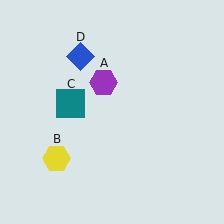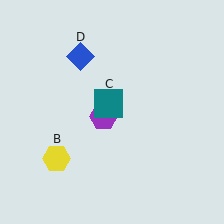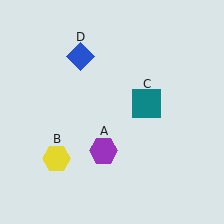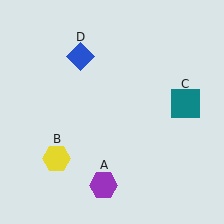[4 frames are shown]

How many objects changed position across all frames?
2 objects changed position: purple hexagon (object A), teal square (object C).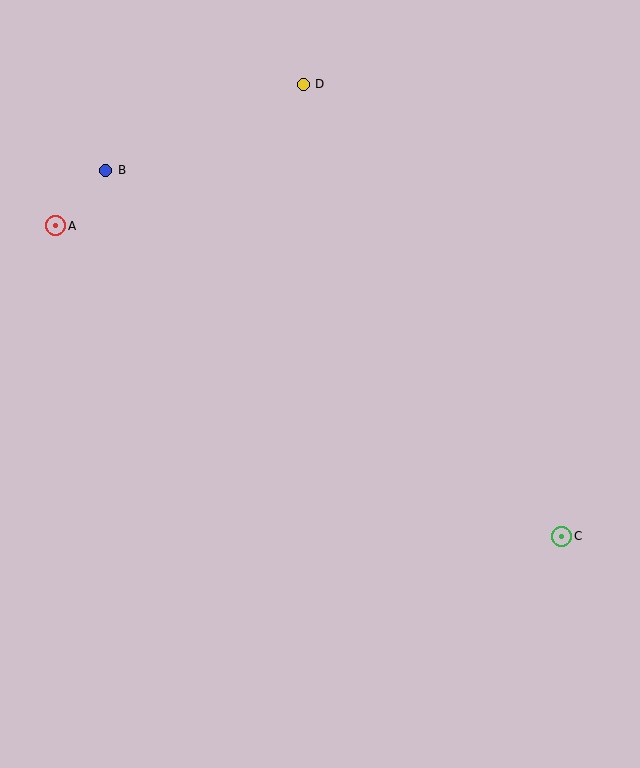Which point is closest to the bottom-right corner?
Point C is closest to the bottom-right corner.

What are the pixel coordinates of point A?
Point A is at (56, 226).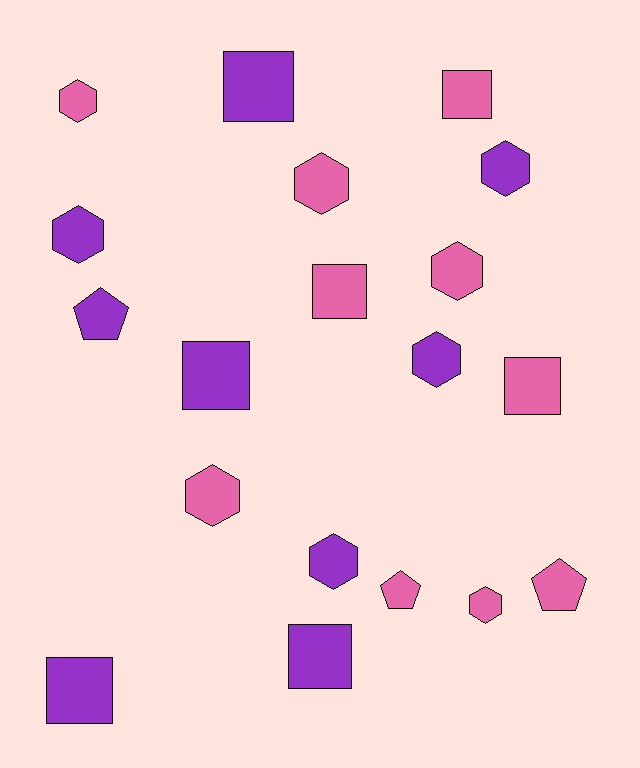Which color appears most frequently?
Pink, with 10 objects.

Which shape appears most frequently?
Hexagon, with 9 objects.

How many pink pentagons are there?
There are 2 pink pentagons.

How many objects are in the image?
There are 19 objects.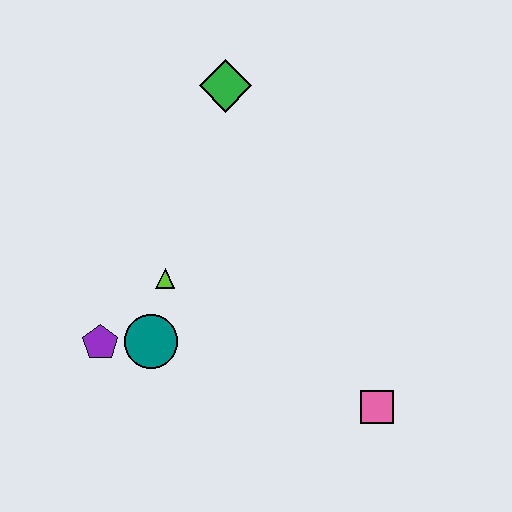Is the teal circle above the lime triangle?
No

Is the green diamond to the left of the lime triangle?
No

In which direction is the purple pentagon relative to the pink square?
The purple pentagon is to the left of the pink square.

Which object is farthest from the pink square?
The green diamond is farthest from the pink square.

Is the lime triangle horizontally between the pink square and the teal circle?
Yes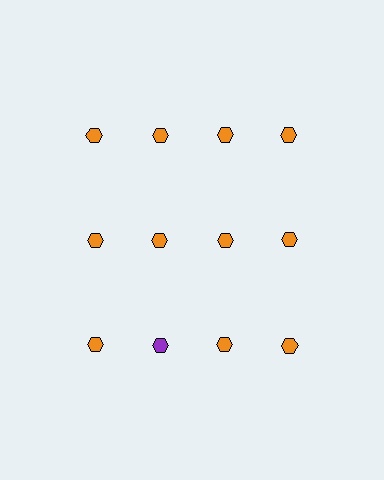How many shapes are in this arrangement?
There are 12 shapes arranged in a grid pattern.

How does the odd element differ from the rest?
It has a different color: purple instead of orange.